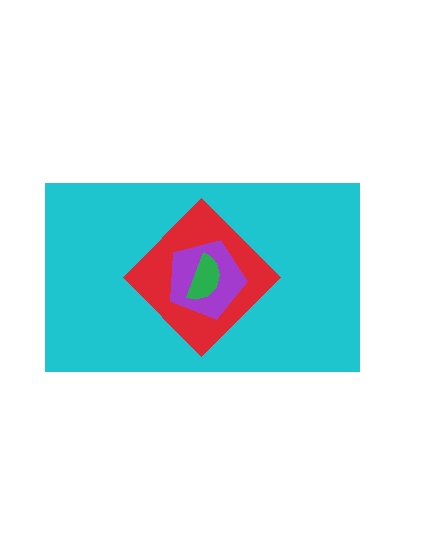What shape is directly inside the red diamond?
The purple pentagon.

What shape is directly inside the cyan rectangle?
The red diamond.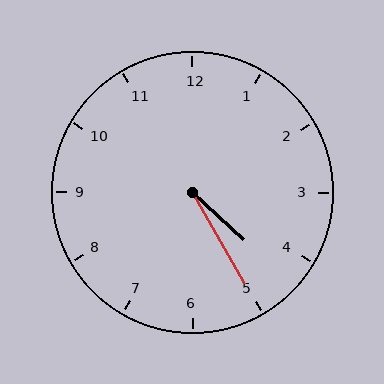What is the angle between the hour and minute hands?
Approximately 18 degrees.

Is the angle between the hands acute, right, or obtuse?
It is acute.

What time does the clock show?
4:25.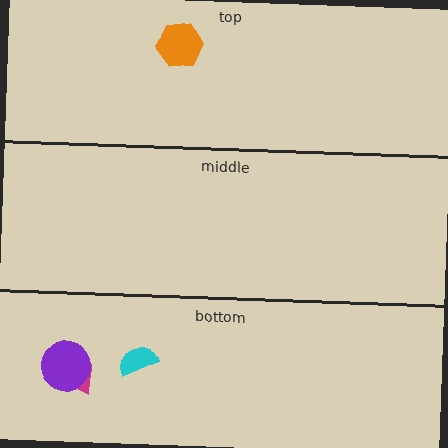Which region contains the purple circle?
The bottom region.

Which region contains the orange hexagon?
The top region.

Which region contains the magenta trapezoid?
The bottom region.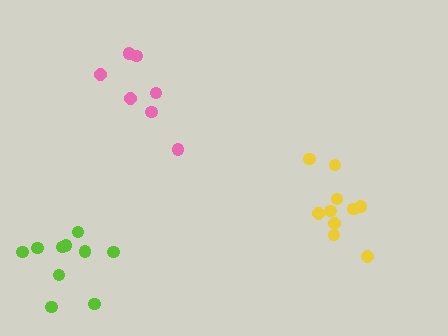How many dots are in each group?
Group 1: 7 dots, Group 2: 10 dots, Group 3: 10 dots (27 total).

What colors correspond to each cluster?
The clusters are colored: pink, yellow, lime.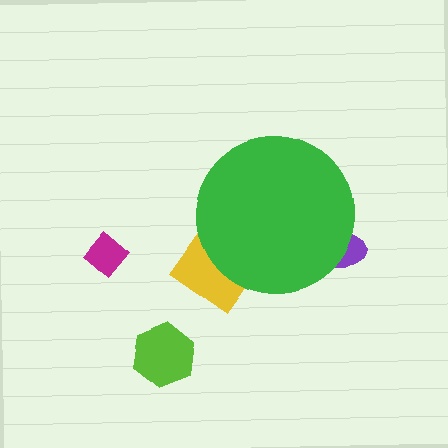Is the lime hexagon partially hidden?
No, the lime hexagon is fully visible.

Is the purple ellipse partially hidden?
Yes, the purple ellipse is partially hidden behind the green circle.